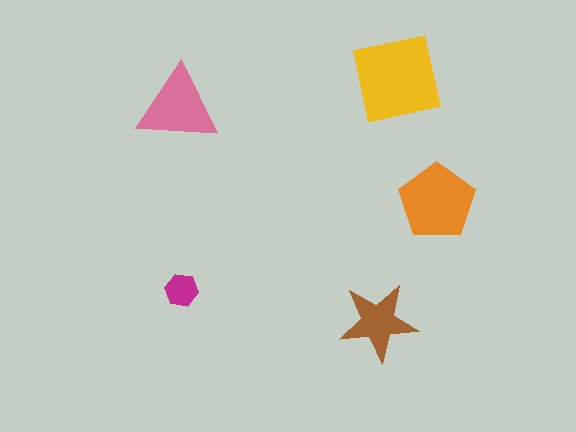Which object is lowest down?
The brown star is bottommost.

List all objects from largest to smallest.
The yellow square, the orange pentagon, the pink triangle, the brown star, the magenta hexagon.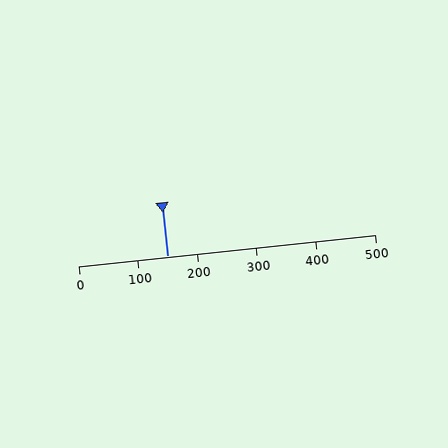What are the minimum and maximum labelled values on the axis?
The axis runs from 0 to 500.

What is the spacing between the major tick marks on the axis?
The major ticks are spaced 100 apart.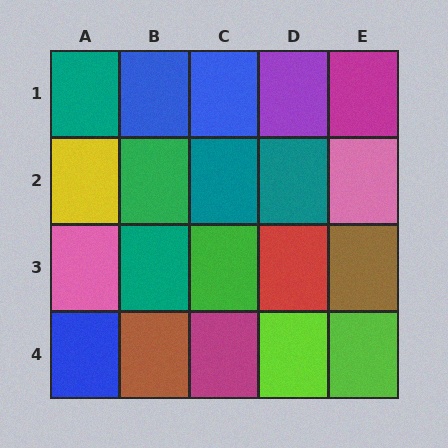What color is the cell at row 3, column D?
Red.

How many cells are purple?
1 cell is purple.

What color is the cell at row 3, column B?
Teal.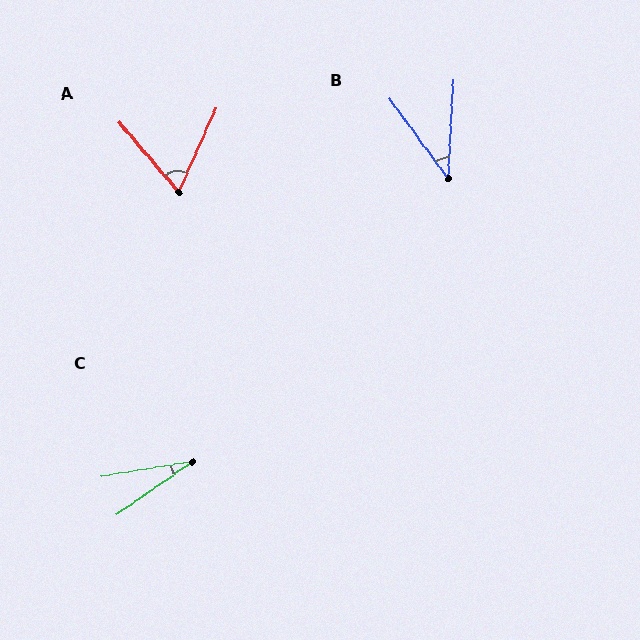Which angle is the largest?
A, at approximately 64 degrees.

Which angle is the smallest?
C, at approximately 26 degrees.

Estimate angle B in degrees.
Approximately 40 degrees.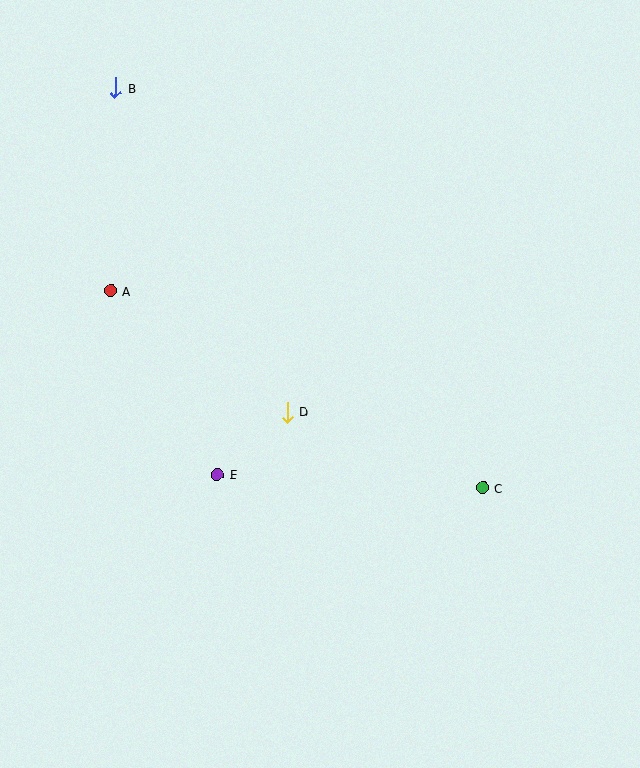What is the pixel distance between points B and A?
The distance between B and A is 203 pixels.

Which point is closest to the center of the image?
Point D at (287, 412) is closest to the center.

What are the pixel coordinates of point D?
Point D is at (287, 412).